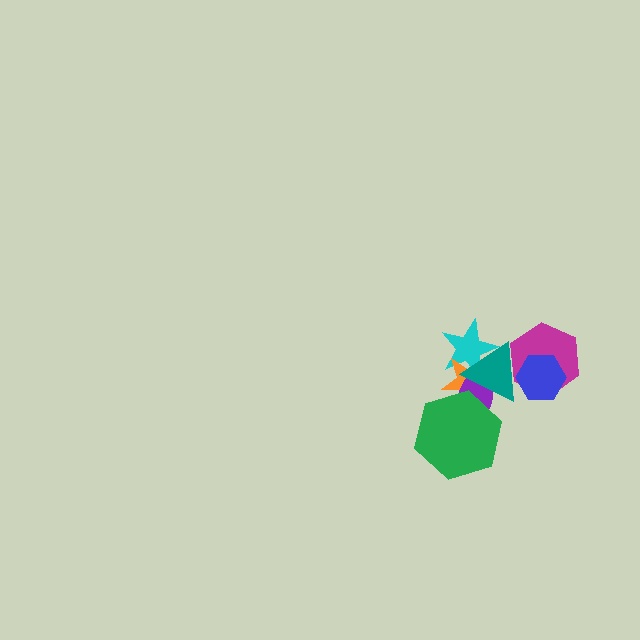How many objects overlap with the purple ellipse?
4 objects overlap with the purple ellipse.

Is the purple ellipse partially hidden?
Yes, it is partially covered by another shape.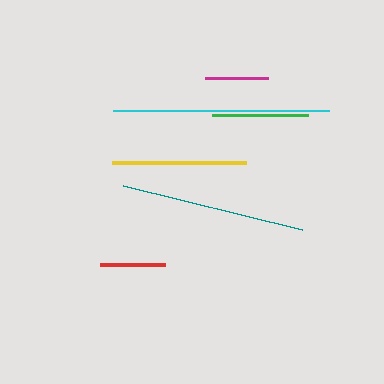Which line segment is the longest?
The cyan line is the longest at approximately 215 pixels.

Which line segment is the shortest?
The magenta line is the shortest at approximately 63 pixels.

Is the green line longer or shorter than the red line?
The green line is longer than the red line.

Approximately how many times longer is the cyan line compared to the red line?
The cyan line is approximately 3.3 times the length of the red line.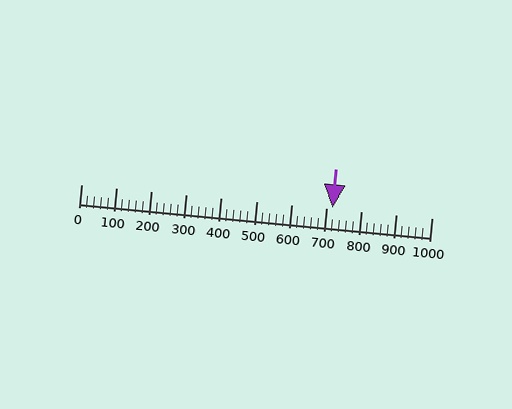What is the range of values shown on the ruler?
The ruler shows values from 0 to 1000.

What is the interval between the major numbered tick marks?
The major tick marks are spaced 100 units apart.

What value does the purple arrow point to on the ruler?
The purple arrow points to approximately 718.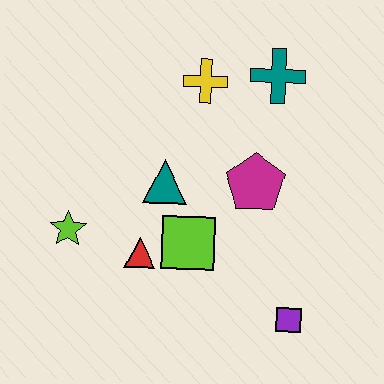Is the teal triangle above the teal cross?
No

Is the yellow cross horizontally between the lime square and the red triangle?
No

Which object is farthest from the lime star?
The teal cross is farthest from the lime star.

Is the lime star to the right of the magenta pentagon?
No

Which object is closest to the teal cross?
The yellow cross is closest to the teal cross.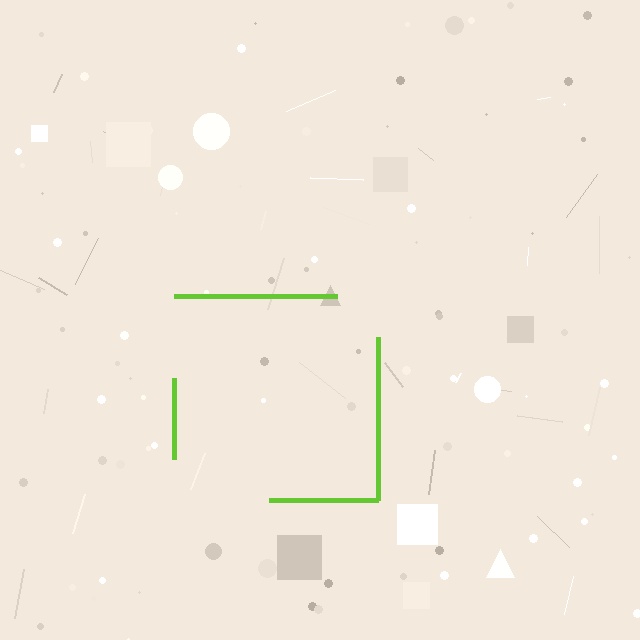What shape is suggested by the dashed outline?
The dashed outline suggests a square.